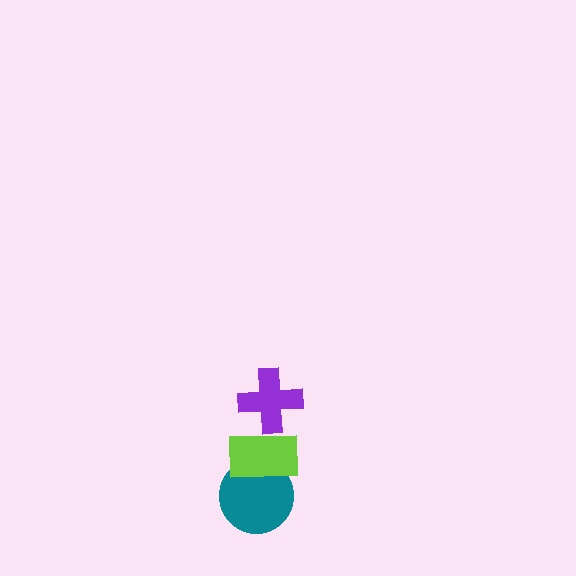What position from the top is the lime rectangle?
The lime rectangle is 2nd from the top.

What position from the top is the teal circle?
The teal circle is 3rd from the top.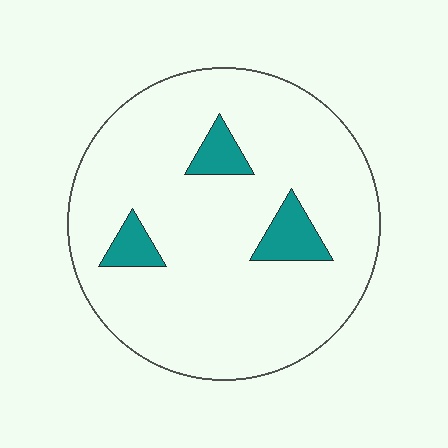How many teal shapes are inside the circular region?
3.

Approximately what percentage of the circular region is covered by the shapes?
Approximately 10%.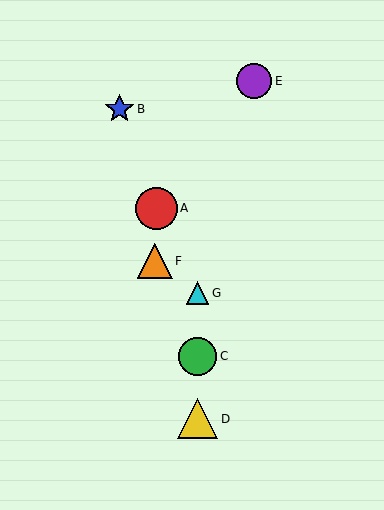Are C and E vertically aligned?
No, C is at x≈198 and E is at x≈254.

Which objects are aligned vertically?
Objects C, D, G are aligned vertically.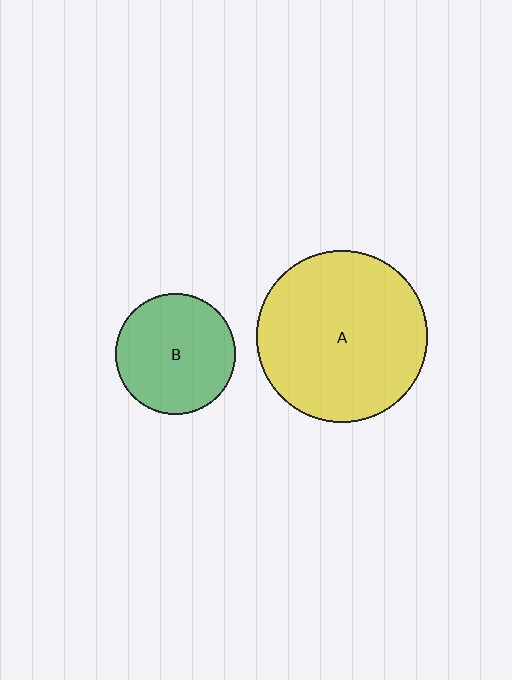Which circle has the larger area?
Circle A (yellow).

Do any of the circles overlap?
No, none of the circles overlap.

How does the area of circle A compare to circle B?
Approximately 2.0 times.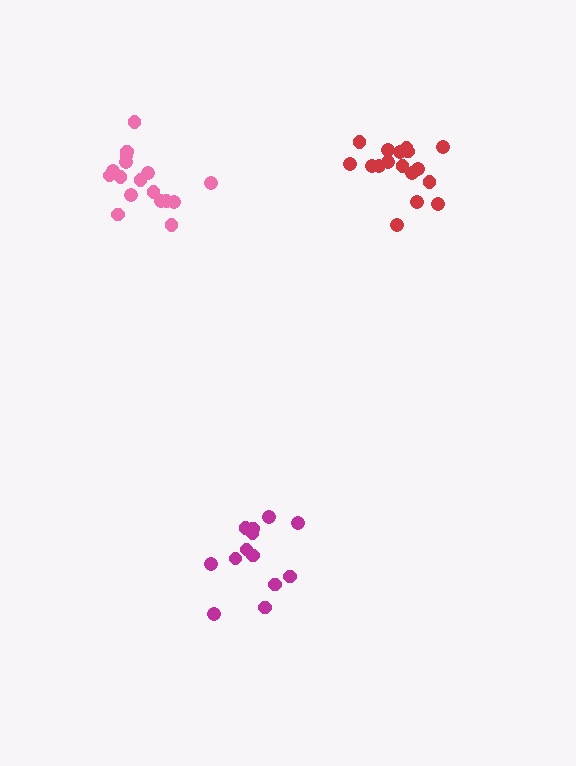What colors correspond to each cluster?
The clusters are colored: magenta, pink, red.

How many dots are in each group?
Group 1: 13 dots, Group 2: 17 dots, Group 3: 17 dots (47 total).